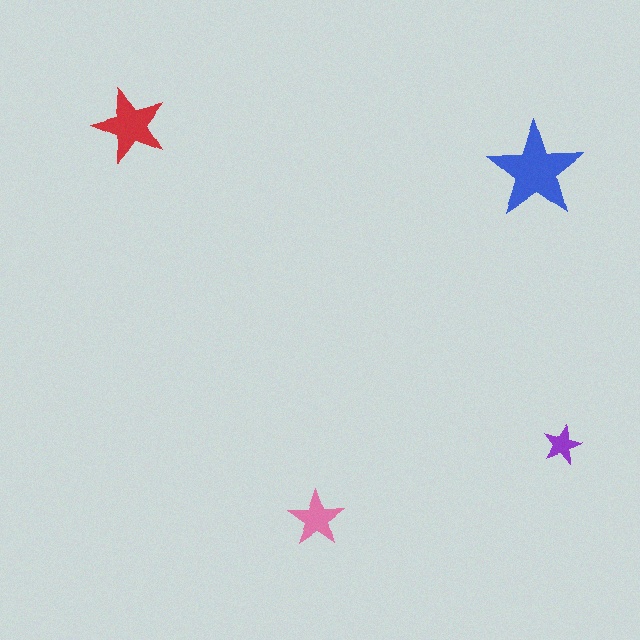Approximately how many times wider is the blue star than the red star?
About 1.5 times wider.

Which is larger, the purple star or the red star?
The red one.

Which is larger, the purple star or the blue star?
The blue one.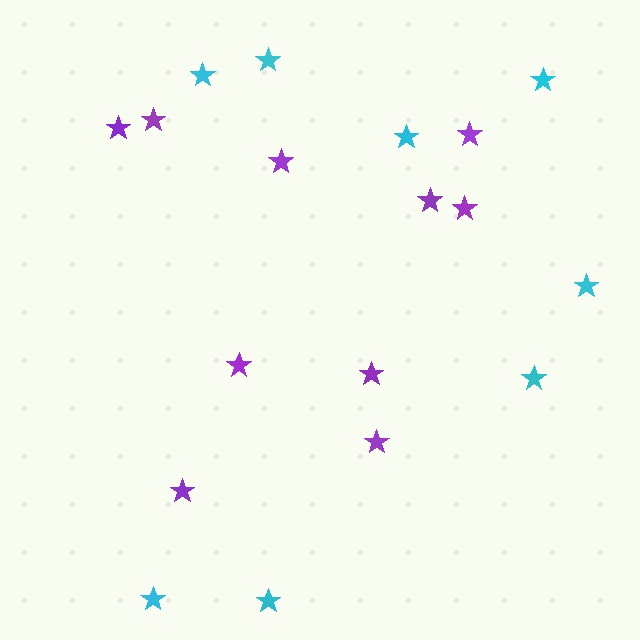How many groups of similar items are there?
There are 2 groups: one group of cyan stars (8) and one group of purple stars (10).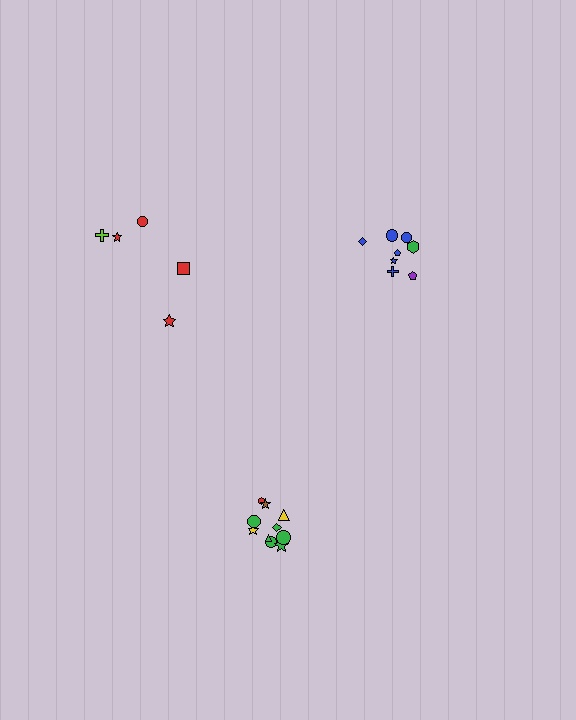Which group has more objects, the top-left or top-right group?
The top-right group.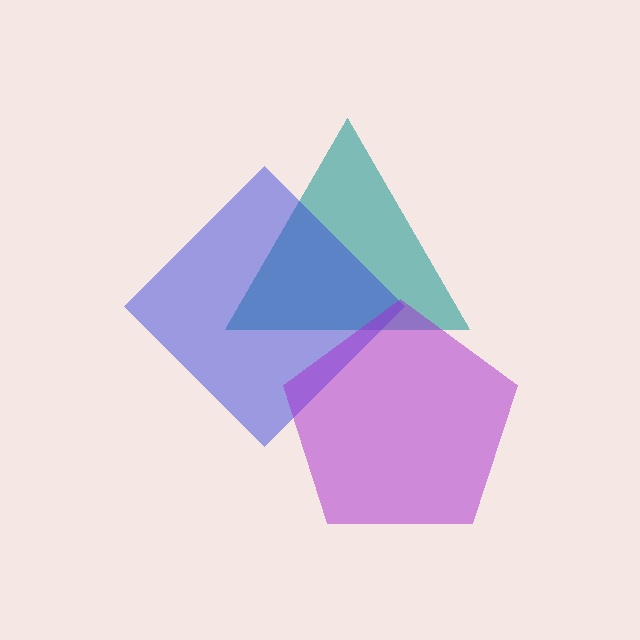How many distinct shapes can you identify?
There are 3 distinct shapes: a teal triangle, a blue diamond, a purple pentagon.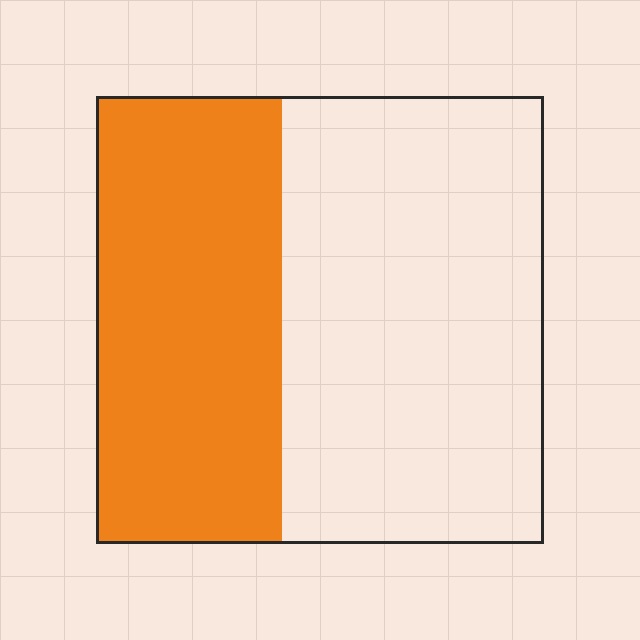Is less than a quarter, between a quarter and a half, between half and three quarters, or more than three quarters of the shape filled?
Between a quarter and a half.